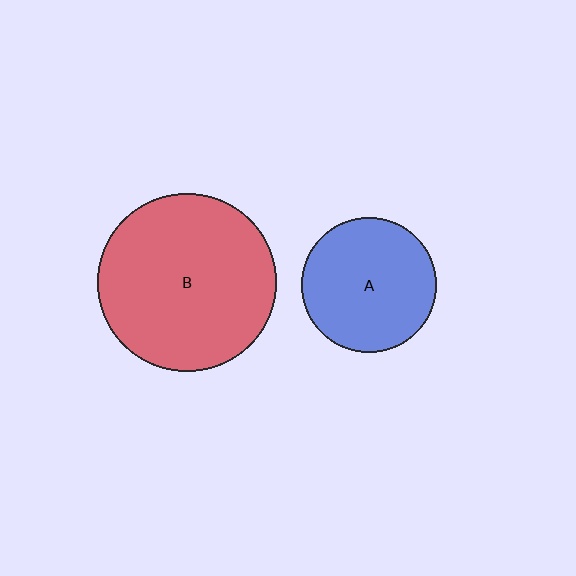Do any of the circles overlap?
No, none of the circles overlap.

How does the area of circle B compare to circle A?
Approximately 1.8 times.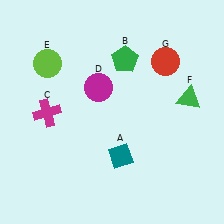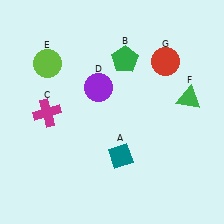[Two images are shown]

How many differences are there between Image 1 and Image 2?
There is 1 difference between the two images.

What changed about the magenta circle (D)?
In Image 1, D is magenta. In Image 2, it changed to purple.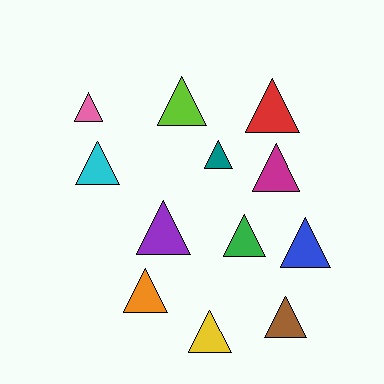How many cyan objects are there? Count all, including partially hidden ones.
There is 1 cyan object.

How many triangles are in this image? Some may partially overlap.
There are 12 triangles.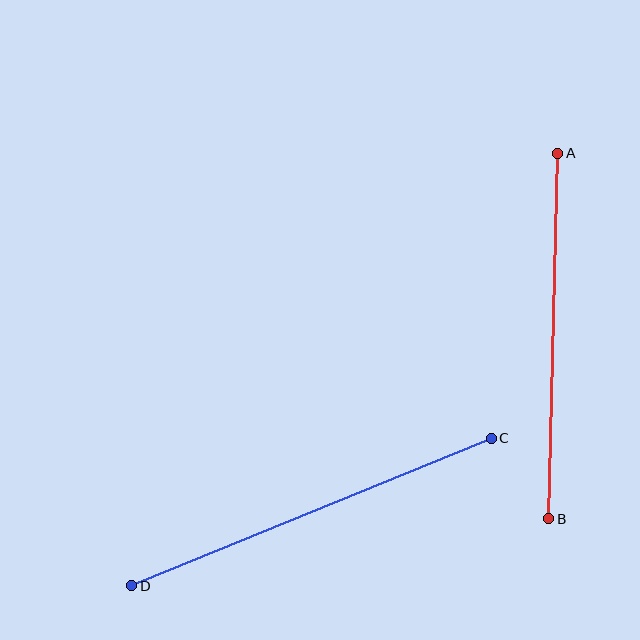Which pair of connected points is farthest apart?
Points C and D are farthest apart.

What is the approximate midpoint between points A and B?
The midpoint is at approximately (553, 336) pixels.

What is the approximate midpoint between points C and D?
The midpoint is at approximately (312, 512) pixels.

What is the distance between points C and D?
The distance is approximately 388 pixels.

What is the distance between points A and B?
The distance is approximately 366 pixels.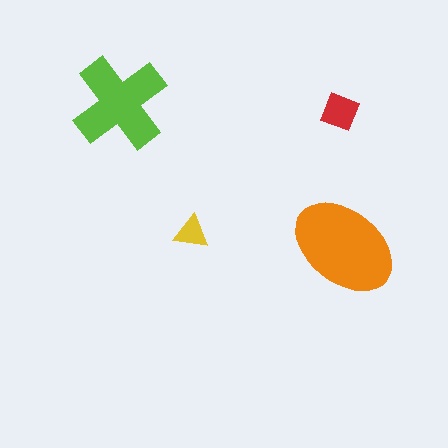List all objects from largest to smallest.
The orange ellipse, the lime cross, the red square, the yellow triangle.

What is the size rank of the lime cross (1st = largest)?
2nd.